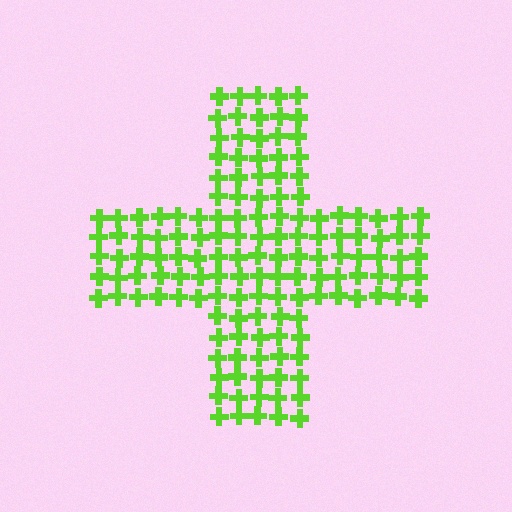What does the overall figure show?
The overall figure shows a cross.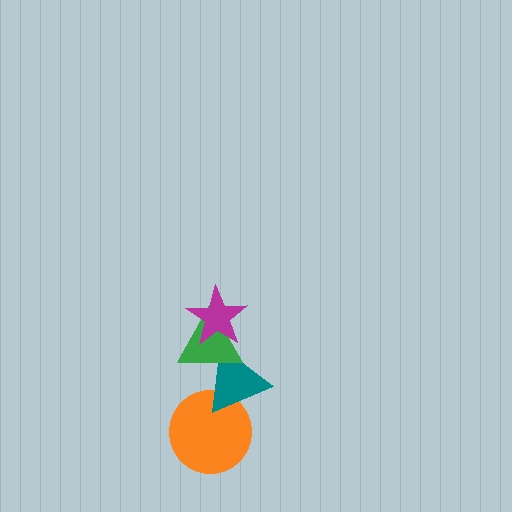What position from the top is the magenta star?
The magenta star is 1st from the top.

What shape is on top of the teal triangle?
The green triangle is on top of the teal triangle.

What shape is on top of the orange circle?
The teal triangle is on top of the orange circle.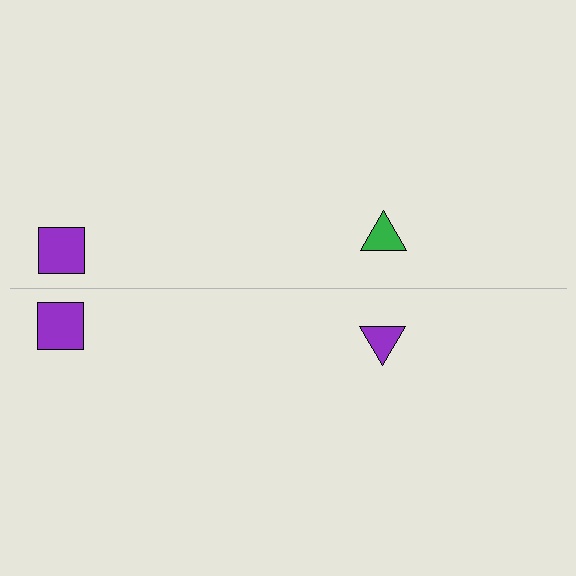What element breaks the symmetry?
The purple triangle on the bottom side breaks the symmetry — its mirror counterpart is green.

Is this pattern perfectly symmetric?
No, the pattern is not perfectly symmetric. The purple triangle on the bottom side breaks the symmetry — its mirror counterpart is green.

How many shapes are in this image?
There are 4 shapes in this image.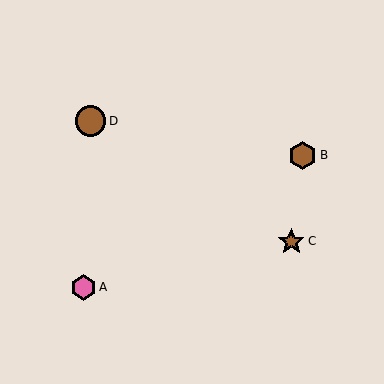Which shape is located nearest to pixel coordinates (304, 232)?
The brown star (labeled C) at (291, 242) is nearest to that location.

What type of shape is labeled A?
Shape A is a pink hexagon.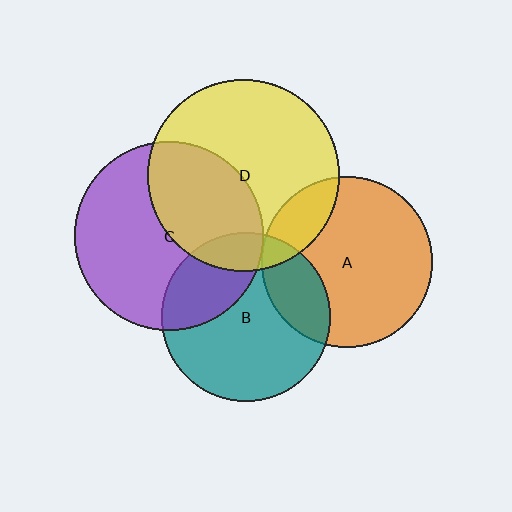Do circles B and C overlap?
Yes.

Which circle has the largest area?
Circle D (yellow).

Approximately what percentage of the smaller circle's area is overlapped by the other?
Approximately 30%.